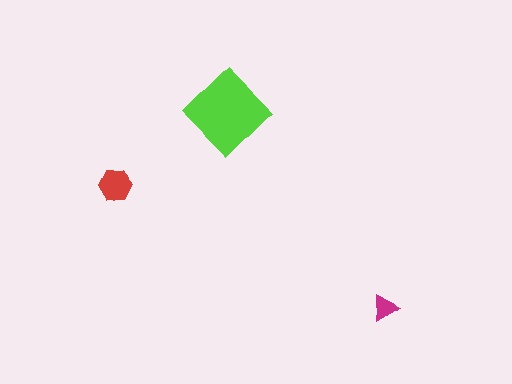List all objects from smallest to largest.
The magenta triangle, the red hexagon, the lime diamond.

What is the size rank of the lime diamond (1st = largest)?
1st.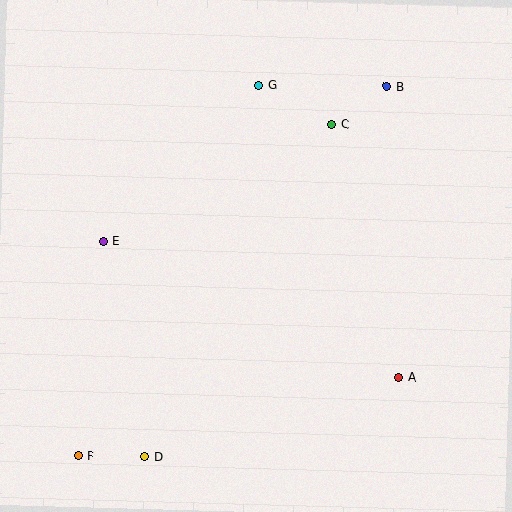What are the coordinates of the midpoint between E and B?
The midpoint between E and B is at (245, 164).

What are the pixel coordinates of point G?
Point G is at (259, 85).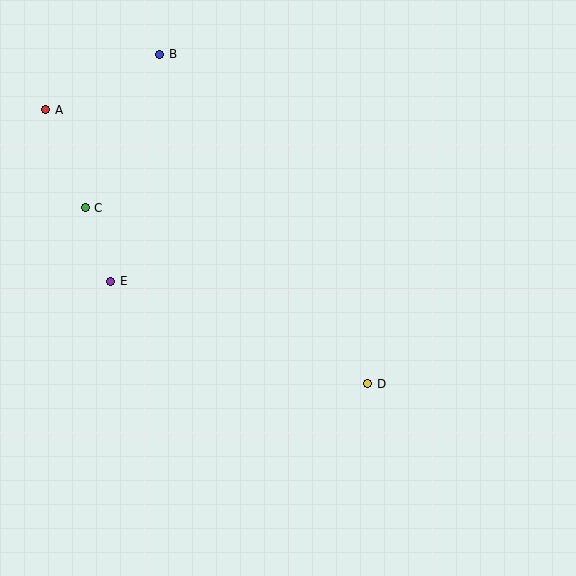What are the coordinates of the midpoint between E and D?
The midpoint between E and D is at (239, 333).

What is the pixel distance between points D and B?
The distance between D and B is 389 pixels.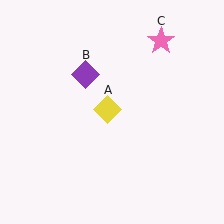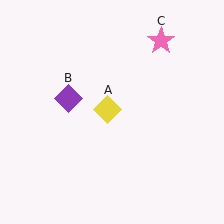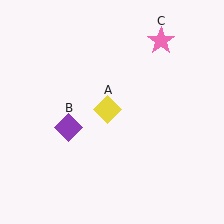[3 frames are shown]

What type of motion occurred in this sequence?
The purple diamond (object B) rotated counterclockwise around the center of the scene.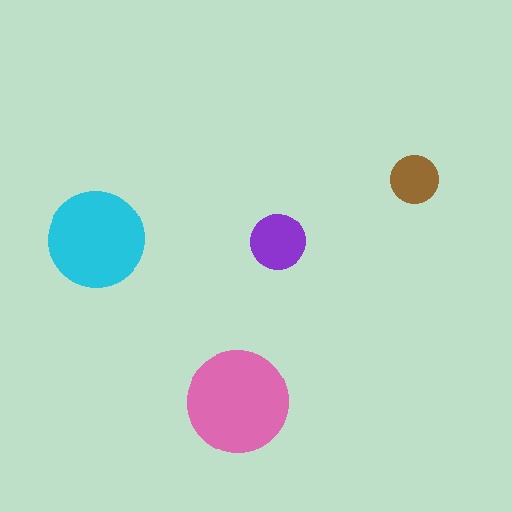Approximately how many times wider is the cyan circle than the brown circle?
About 2 times wider.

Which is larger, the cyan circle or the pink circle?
The pink one.